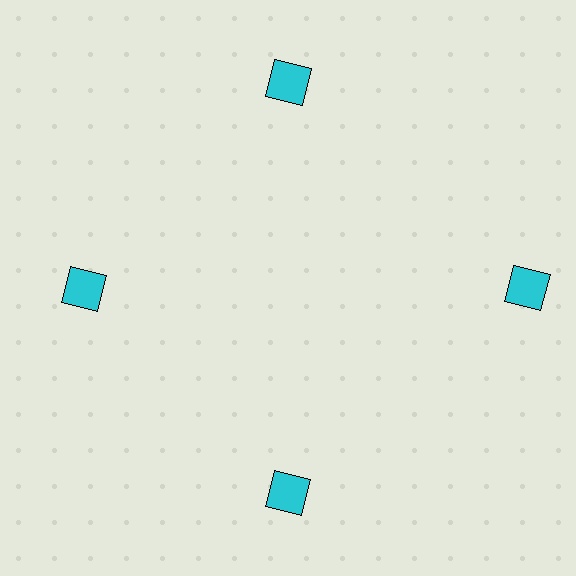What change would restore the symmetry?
The symmetry would be restored by moving it inward, back onto the ring so that all 4 squares sit at equal angles and equal distance from the center.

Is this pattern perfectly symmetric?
No. The 4 cyan squares are arranged in a ring, but one element near the 3 o'clock position is pushed outward from the center, breaking the 4-fold rotational symmetry.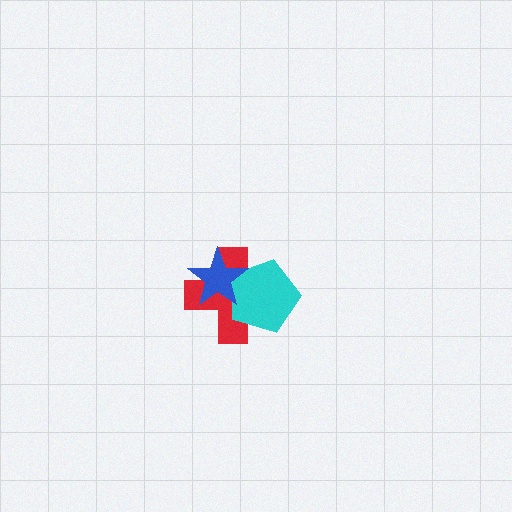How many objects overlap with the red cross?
2 objects overlap with the red cross.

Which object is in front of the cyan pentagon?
The blue star is in front of the cyan pentagon.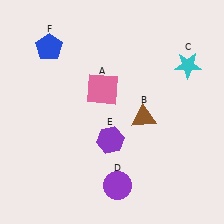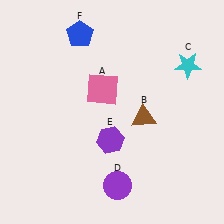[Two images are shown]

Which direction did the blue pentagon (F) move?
The blue pentagon (F) moved right.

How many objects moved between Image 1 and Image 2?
1 object moved between the two images.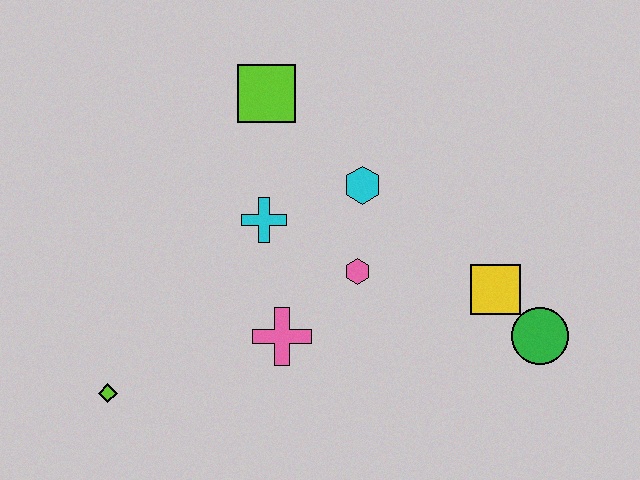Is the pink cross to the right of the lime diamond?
Yes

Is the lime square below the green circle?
No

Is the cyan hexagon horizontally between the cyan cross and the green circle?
Yes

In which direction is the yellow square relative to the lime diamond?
The yellow square is to the right of the lime diamond.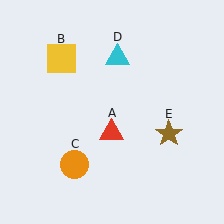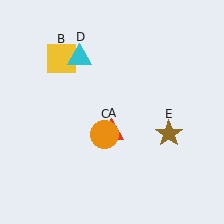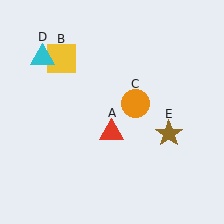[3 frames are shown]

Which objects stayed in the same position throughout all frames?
Red triangle (object A) and yellow square (object B) and brown star (object E) remained stationary.